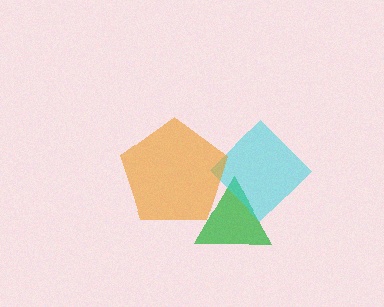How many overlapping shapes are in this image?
There are 3 overlapping shapes in the image.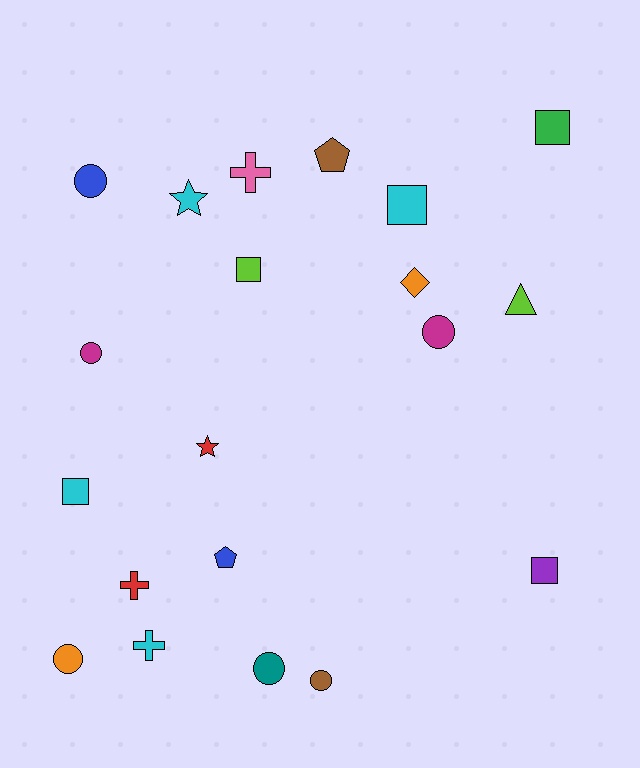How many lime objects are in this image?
There are 2 lime objects.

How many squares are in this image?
There are 5 squares.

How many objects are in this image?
There are 20 objects.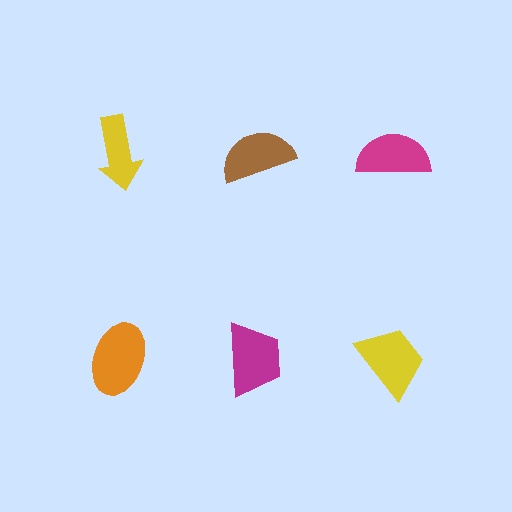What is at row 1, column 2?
A brown semicircle.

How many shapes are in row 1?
3 shapes.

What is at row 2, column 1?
An orange ellipse.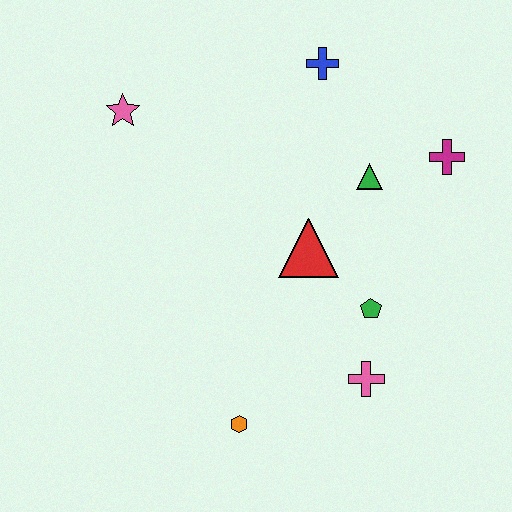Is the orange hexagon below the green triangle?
Yes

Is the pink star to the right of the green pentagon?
No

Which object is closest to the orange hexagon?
The pink cross is closest to the orange hexagon.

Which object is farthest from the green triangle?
The orange hexagon is farthest from the green triangle.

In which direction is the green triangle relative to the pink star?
The green triangle is to the right of the pink star.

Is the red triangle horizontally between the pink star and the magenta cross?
Yes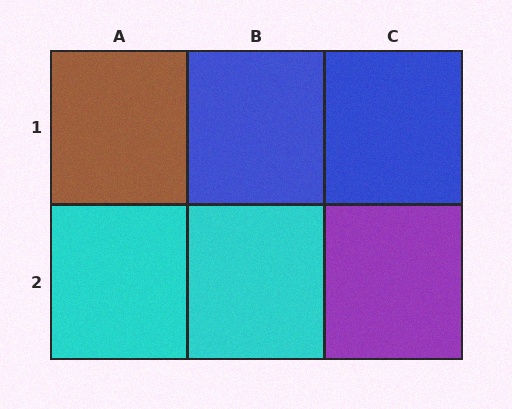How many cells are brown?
1 cell is brown.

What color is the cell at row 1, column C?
Blue.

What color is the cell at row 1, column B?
Blue.